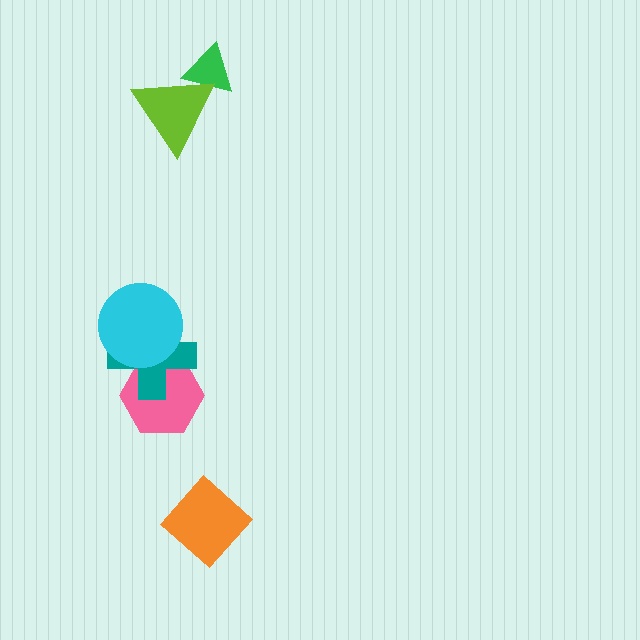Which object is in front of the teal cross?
The cyan circle is in front of the teal cross.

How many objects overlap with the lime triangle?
1 object overlaps with the lime triangle.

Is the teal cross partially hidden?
Yes, it is partially covered by another shape.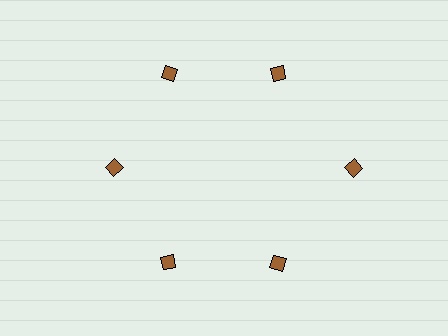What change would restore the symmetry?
The symmetry would be restored by moving it inward, back onto the ring so that all 6 diamonds sit at equal angles and equal distance from the center.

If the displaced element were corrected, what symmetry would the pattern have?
It would have 6-fold rotational symmetry — the pattern would map onto itself every 60 degrees.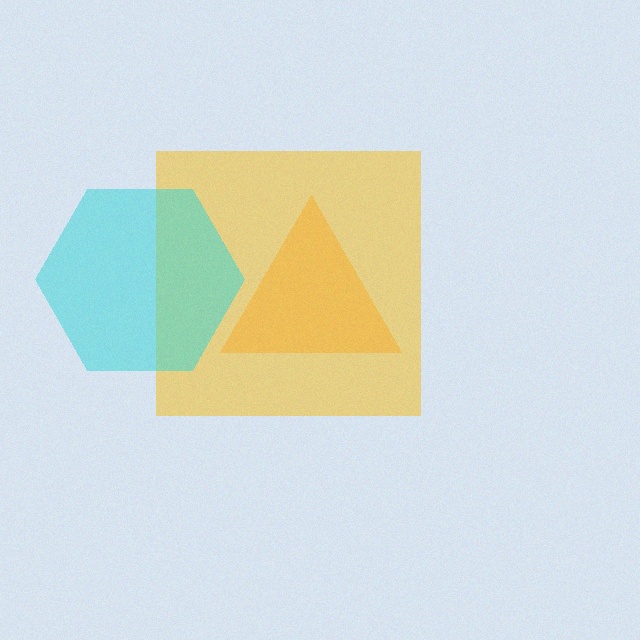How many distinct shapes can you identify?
There are 3 distinct shapes: an orange triangle, a yellow square, a cyan hexagon.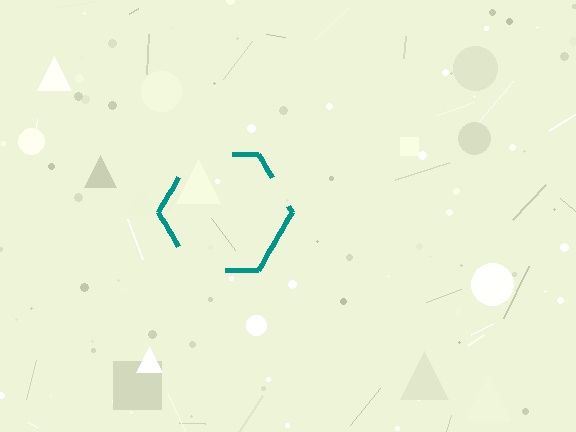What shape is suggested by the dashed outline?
The dashed outline suggests a hexagon.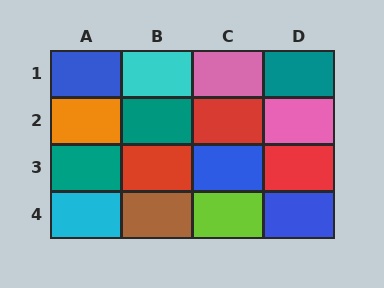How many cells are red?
3 cells are red.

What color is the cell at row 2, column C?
Red.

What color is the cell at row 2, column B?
Teal.